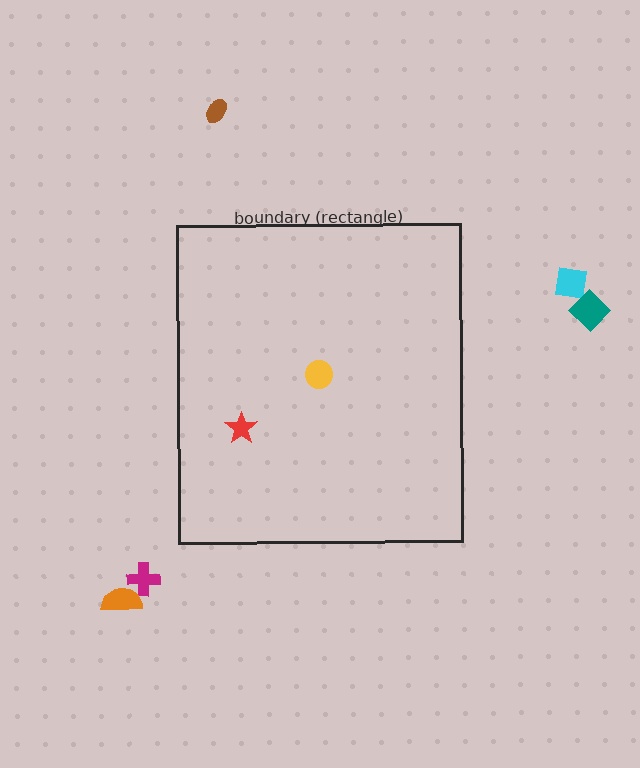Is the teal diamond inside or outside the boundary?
Outside.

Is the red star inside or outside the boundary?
Inside.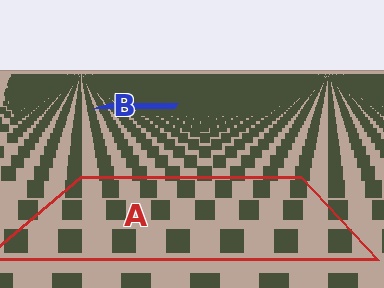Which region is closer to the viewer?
Region A is closer. The texture elements there are larger and more spread out.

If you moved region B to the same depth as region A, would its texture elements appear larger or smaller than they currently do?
They would appear larger. At a closer depth, the same texture elements are projected at a bigger on-screen size.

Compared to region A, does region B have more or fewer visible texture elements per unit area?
Region B has more texture elements per unit area — they are packed more densely because it is farther away.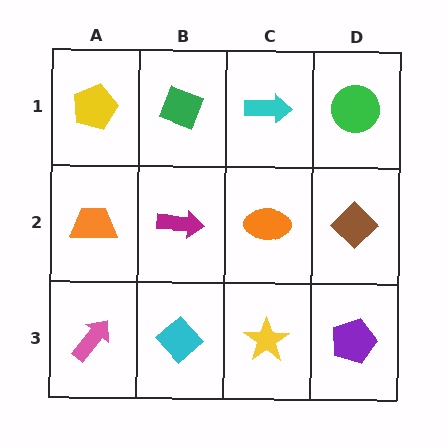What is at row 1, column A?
A yellow pentagon.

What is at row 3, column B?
A cyan diamond.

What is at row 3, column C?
A yellow star.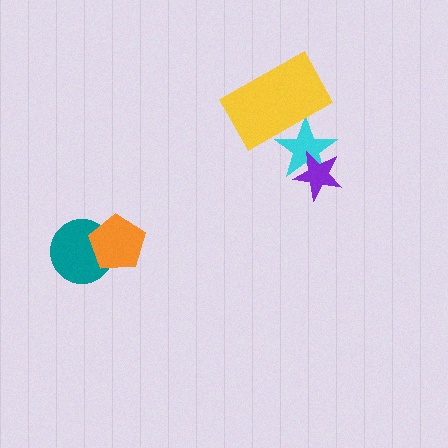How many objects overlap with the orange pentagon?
1 object overlaps with the orange pentagon.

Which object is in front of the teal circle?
The orange pentagon is in front of the teal circle.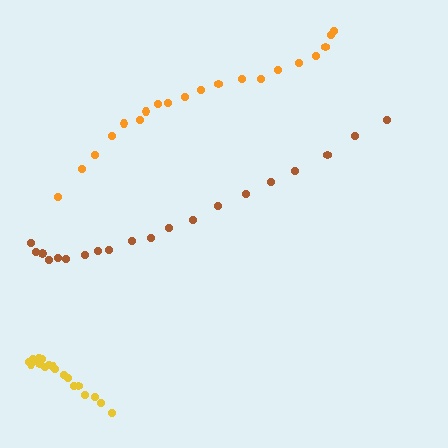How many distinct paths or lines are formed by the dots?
There are 3 distinct paths.